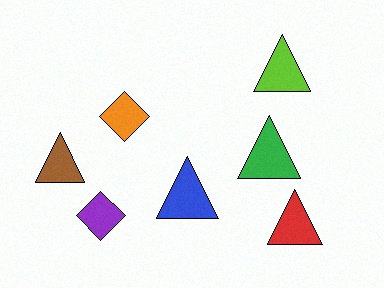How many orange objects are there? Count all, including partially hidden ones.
There is 1 orange object.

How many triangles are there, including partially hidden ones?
There are 5 triangles.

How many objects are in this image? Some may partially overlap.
There are 7 objects.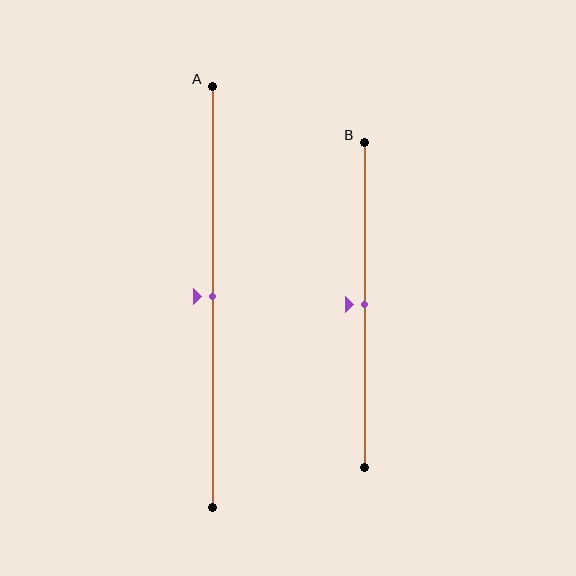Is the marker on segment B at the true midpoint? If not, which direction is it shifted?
Yes, the marker on segment B is at the true midpoint.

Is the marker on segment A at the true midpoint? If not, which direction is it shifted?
Yes, the marker on segment A is at the true midpoint.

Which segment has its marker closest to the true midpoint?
Segment A has its marker closest to the true midpoint.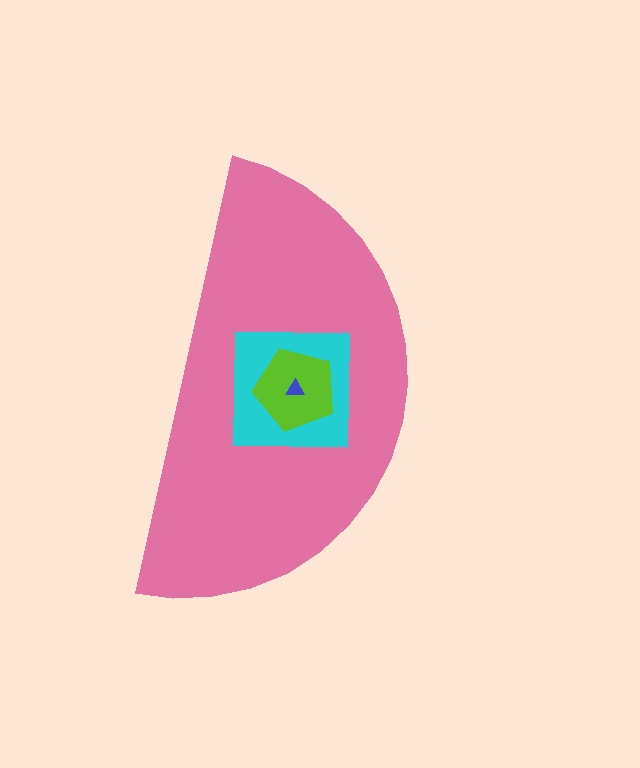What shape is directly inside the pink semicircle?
The cyan square.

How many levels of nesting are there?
4.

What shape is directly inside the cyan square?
The lime pentagon.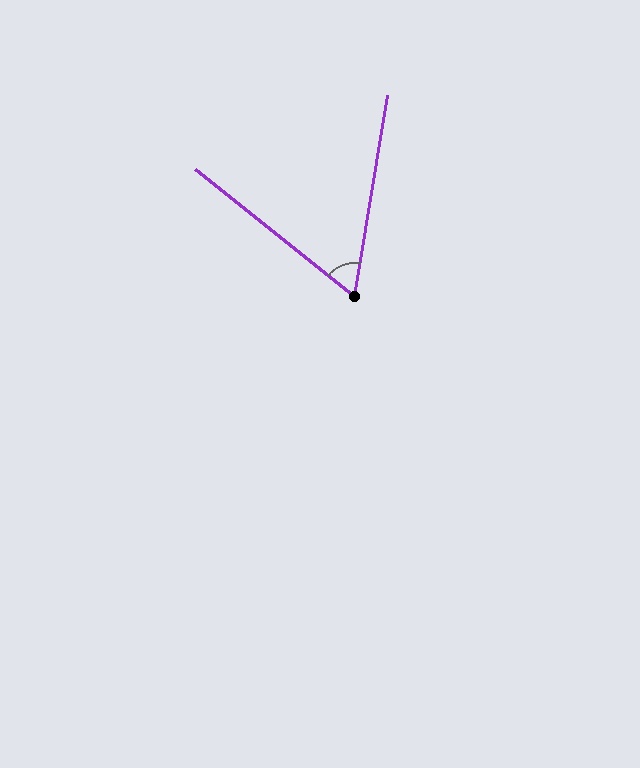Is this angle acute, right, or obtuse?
It is acute.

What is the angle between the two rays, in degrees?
Approximately 61 degrees.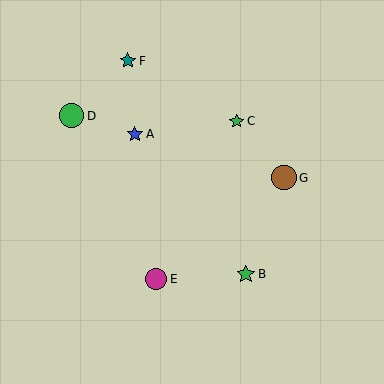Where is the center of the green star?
The center of the green star is at (246, 274).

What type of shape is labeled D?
Shape D is a green circle.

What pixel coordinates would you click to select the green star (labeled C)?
Click at (237, 121) to select the green star C.